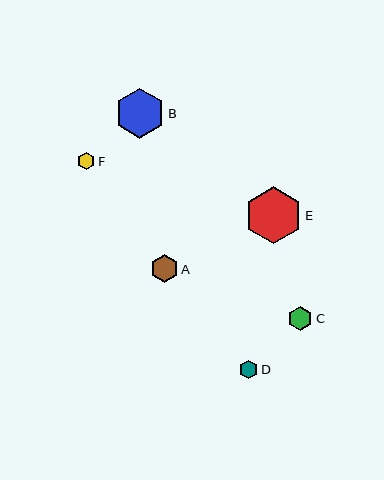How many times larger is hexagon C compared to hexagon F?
Hexagon C is approximately 1.4 times the size of hexagon F.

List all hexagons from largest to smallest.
From largest to smallest: E, B, A, C, D, F.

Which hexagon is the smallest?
Hexagon F is the smallest with a size of approximately 18 pixels.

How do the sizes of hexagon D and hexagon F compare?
Hexagon D and hexagon F are approximately the same size.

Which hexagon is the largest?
Hexagon E is the largest with a size of approximately 57 pixels.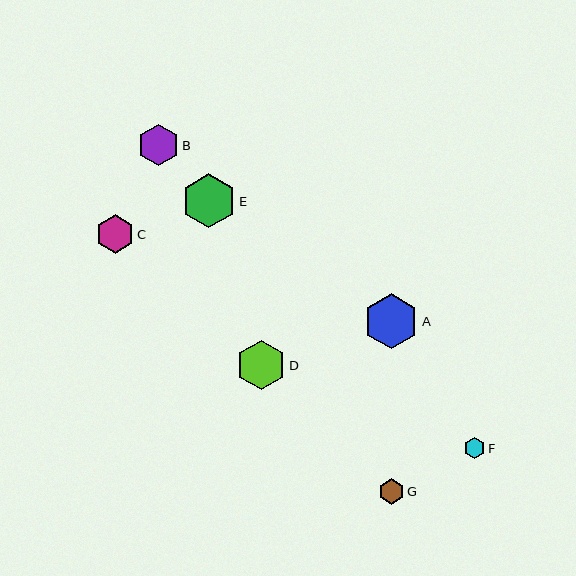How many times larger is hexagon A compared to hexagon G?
Hexagon A is approximately 2.2 times the size of hexagon G.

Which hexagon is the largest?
Hexagon A is the largest with a size of approximately 55 pixels.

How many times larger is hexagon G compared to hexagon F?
Hexagon G is approximately 1.2 times the size of hexagon F.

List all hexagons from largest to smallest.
From largest to smallest: A, E, D, B, C, G, F.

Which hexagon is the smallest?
Hexagon F is the smallest with a size of approximately 21 pixels.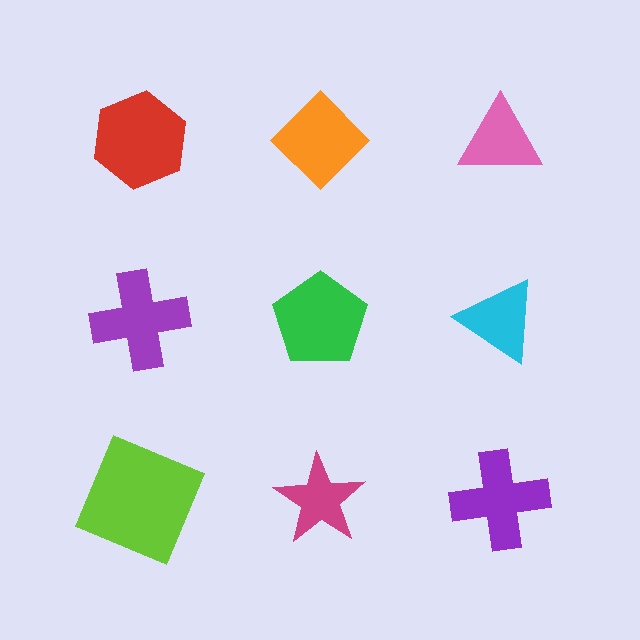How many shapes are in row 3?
3 shapes.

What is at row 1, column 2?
An orange diamond.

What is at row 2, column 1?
A purple cross.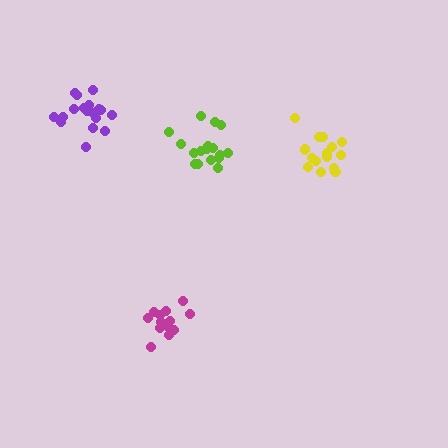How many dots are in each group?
Group 1: 18 dots, Group 2: 15 dots, Group 3: 13 dots, Group 4: 18 dots (64 total).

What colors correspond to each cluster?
The clusters are colored: lime, yellow, magenta, purple.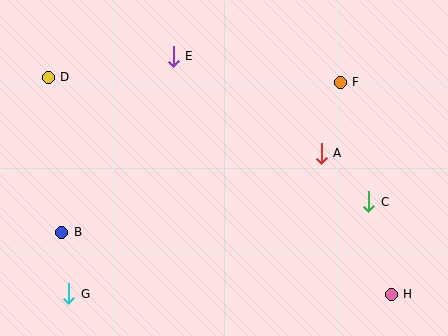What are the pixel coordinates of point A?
Point A is at (321, 153).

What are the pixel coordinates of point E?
Point E is at (173, 56).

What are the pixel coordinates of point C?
Point C is at (369, 202).